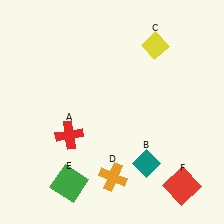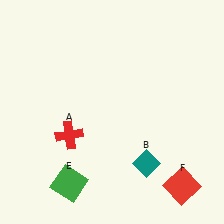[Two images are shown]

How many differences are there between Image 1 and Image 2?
There are 2 differences between the two images.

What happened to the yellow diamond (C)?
The yellow diamond (C) was removed in Image 2. It was in the top-right area of Image 1.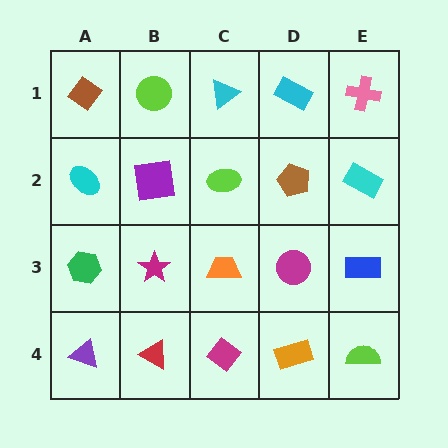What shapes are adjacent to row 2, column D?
A cyan rectangle (row 1, column D), a magenta circle (row 3, column D), a lime ellipse (row 2, column C), a cyan rectangle (row 2, column E).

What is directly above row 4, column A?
A green hexagon.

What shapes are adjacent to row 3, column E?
A cyan rectangle (row 2, column E), a lime semicircle (row 4, column E), a magenta circle (row 3, column D).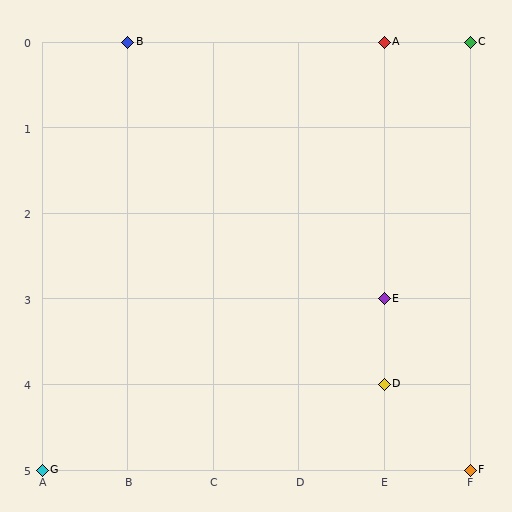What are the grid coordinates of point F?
Point F is at grid coordinates (F, 5).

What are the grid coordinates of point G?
Point G is at grid coordinates (A, 5).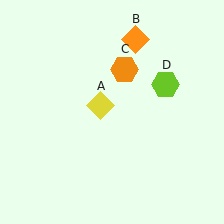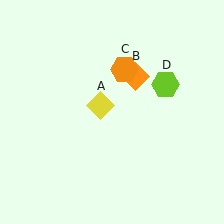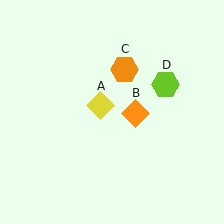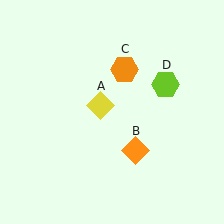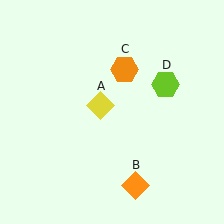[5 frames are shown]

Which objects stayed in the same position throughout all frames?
Yellow diamond (object A) and orange hexagon (object C) and lime hexagon (object D) remained stationary.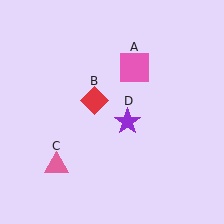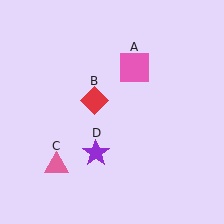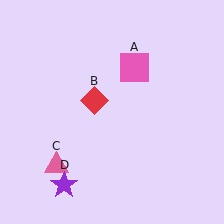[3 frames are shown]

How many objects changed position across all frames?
1 object changed position: purple star (object D).